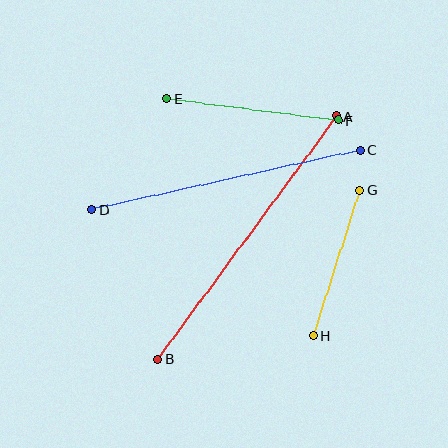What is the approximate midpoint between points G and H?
The midpoint is at approximately (336, 263) pixels.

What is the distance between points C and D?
The distance is approximately 274 pixels.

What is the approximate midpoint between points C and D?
The midpoint is at approximately (226, 180) pixels.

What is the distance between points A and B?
The distance is approximately 302 pixels.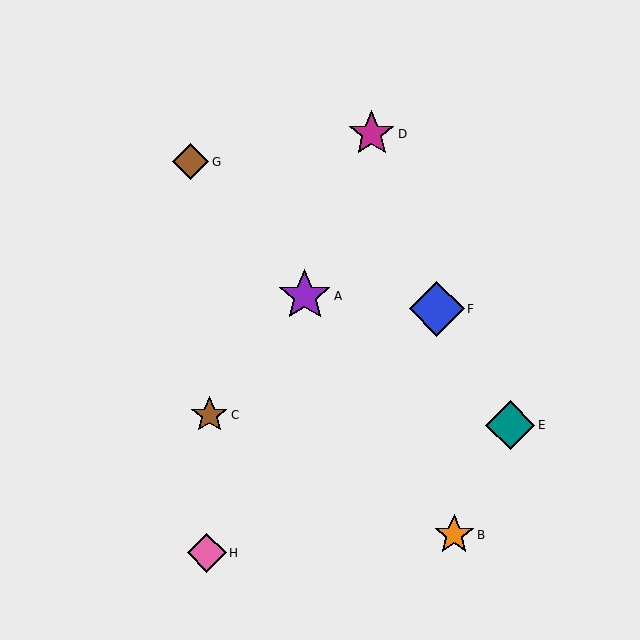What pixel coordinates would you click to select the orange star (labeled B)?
Click at (454, 535) to select the orange star B.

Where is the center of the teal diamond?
The center of the teal diamond is at (510, 425).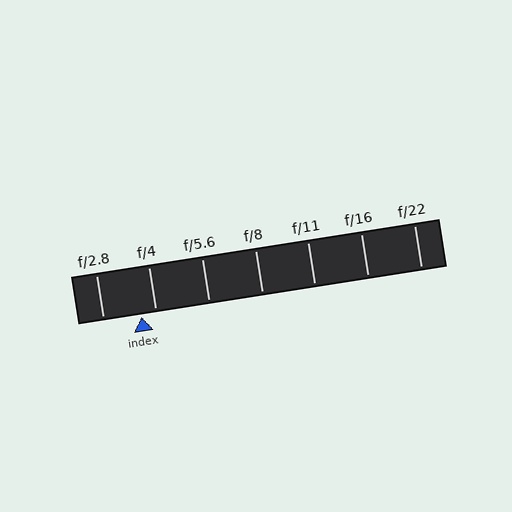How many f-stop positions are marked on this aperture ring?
There are 7 f-stop positions marked.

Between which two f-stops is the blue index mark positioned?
The index mark is between f/2.8 and f/4.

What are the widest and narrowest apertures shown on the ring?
The widest aperture shown is f/2.8 and the narrowest is f/22.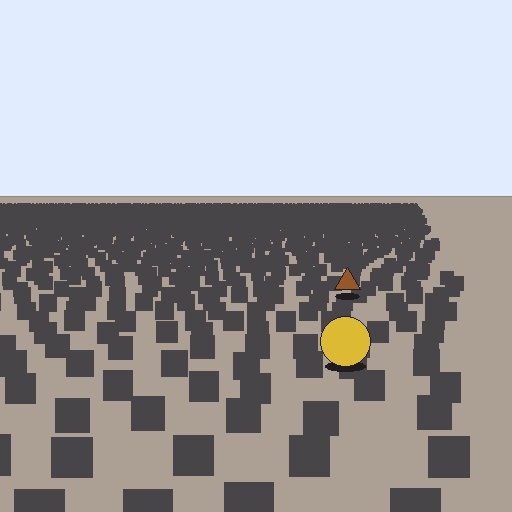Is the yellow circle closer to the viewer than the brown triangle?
Yes. The yellow circle is closer — you can tell from the texture gradient: the ground texture is coarser near it.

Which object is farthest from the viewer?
The brown triangle is farthest from the viewer. It appears smaller and the ground texture around it is denser.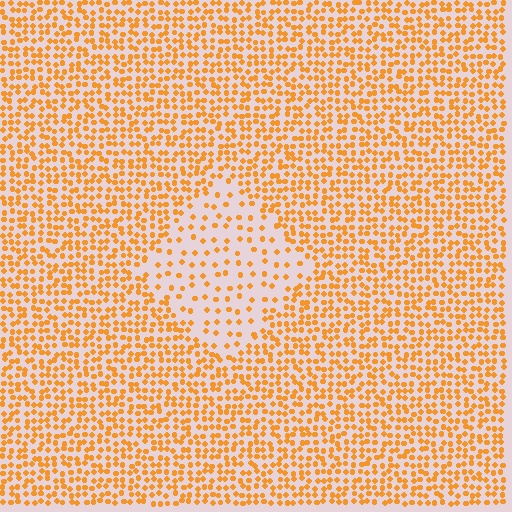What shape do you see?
I see a diamond.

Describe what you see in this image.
The image contains small orange elements arranged at two different densities. A diamond-shaped region is visible where the elements are less densely packed than the surrounding area.